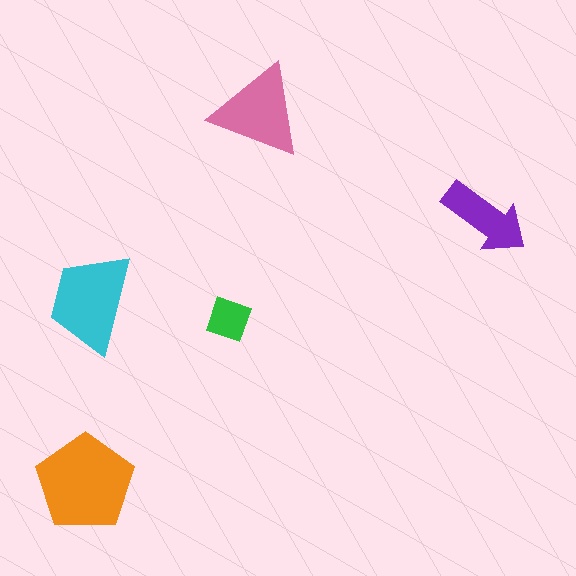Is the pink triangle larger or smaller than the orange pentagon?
Smaller.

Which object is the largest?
The orange pentagon.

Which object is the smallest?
The green diamond.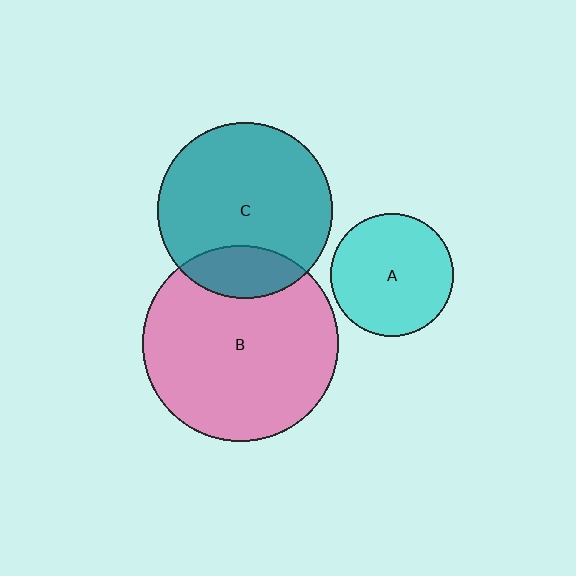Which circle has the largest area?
Circle B (pink).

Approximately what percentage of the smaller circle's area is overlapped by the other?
Approximately 20%.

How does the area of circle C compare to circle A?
Approximately 2.0 times.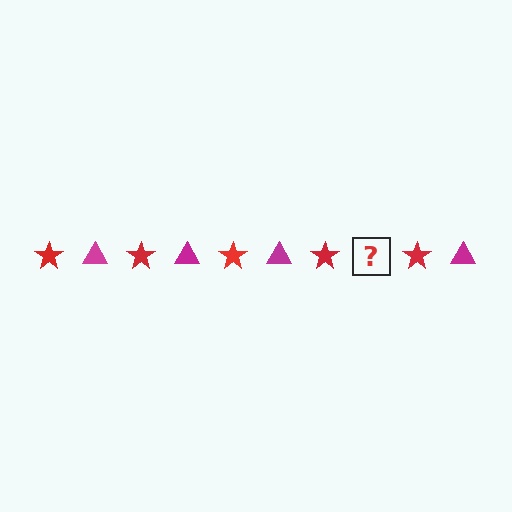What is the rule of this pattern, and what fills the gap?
The rule is that the pattern alternates between red star and magenta triangle. The gap should be filled with a magenta triangle.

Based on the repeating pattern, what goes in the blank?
The blank should be a magenta triangle.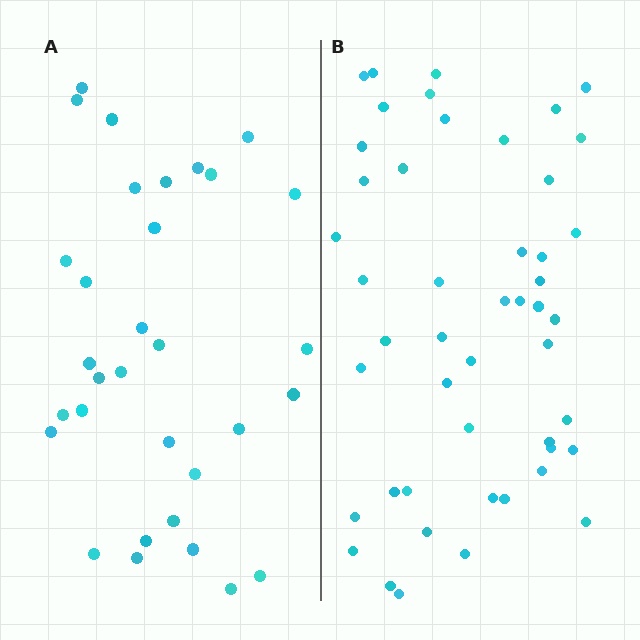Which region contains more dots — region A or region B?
Region B (the right region) has more dots.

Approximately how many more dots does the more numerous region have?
Region B has approximately 15 more dots than region A.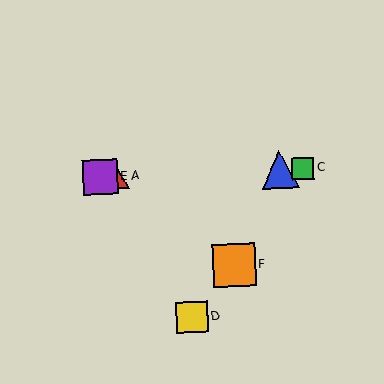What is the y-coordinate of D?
Object D is at y≈317.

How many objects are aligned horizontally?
4 objects (A, B, C, E) are aligned horizontally.